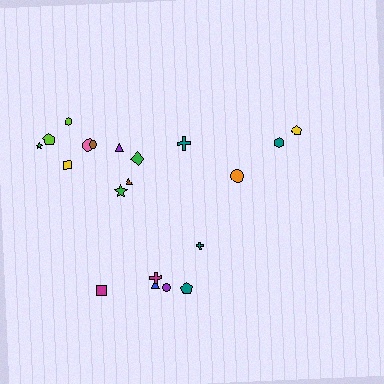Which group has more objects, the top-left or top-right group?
The top-left group.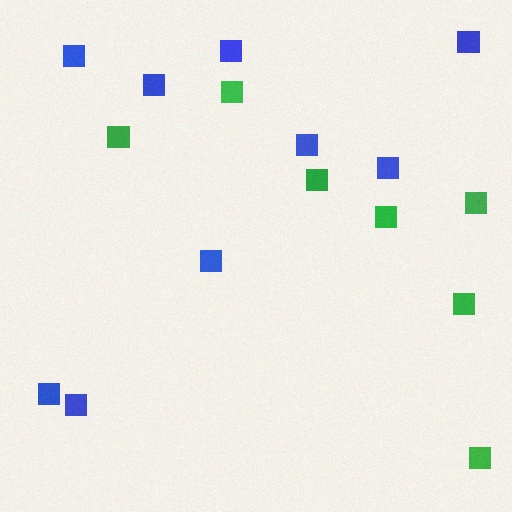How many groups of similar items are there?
There are 2 groups: one group of green squares (7) and one group of blue squares (9).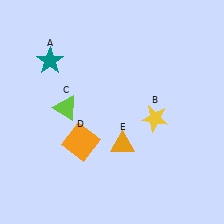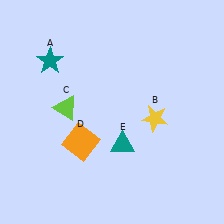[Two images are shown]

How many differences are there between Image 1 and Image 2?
There is 1 difference between the two images.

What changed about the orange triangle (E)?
In Image 1, E is orange. In Image 2, it changed to teal.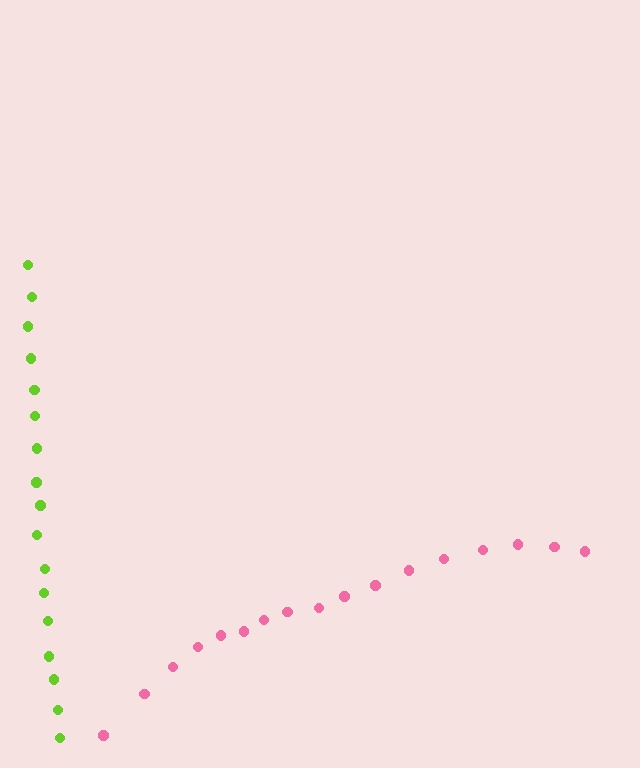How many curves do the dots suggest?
There are 2 distinct paths.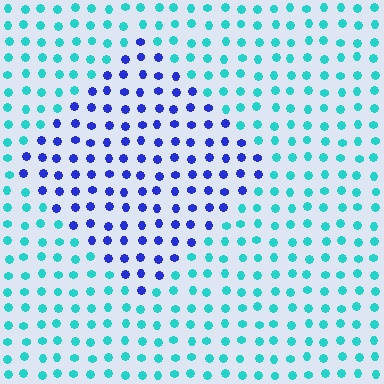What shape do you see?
I see a diamond.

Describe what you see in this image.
The image is filled with small cyan elements in a uniform arrangement. A diamond-shaped region is visible where the elements are tinted to a slightly different hue, forming a subtle color boundary.